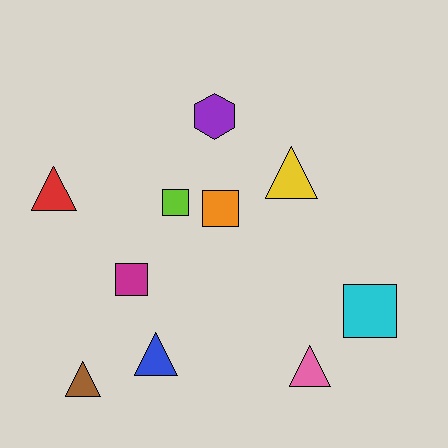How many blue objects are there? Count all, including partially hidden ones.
There is 1 blue object.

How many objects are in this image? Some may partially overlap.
There are 10 objects.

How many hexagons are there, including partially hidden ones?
There is 1 hexagon.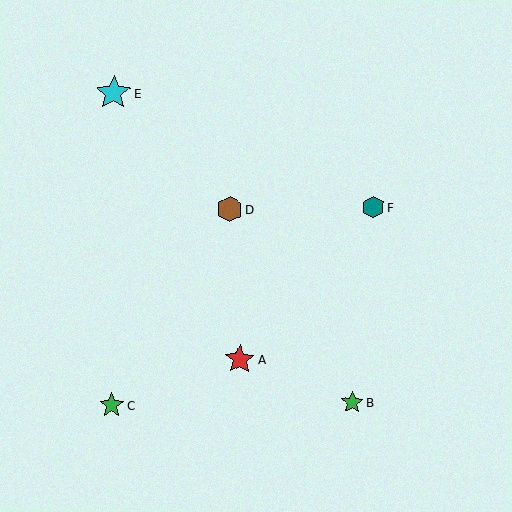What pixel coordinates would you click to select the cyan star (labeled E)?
Click at (114, 93) to select the cyan star E.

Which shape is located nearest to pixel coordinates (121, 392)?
The green star (labeled C) at (112, 405) is nearest to that location.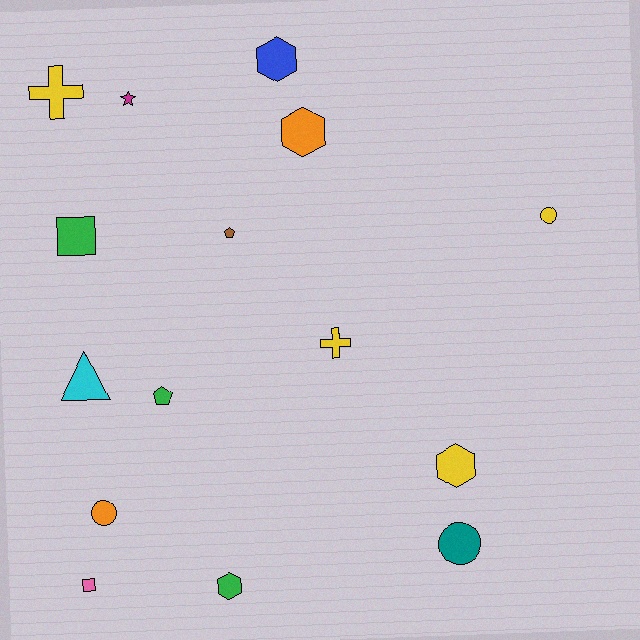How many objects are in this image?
There are 15 objects.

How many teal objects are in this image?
There is 1 teal object.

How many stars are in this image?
There is 1 star.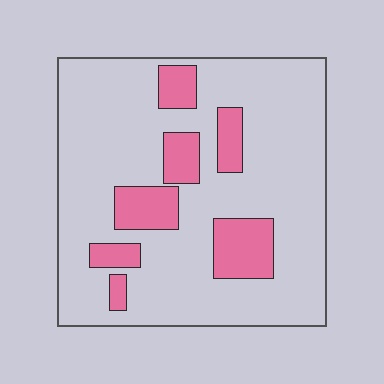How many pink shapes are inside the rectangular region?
7.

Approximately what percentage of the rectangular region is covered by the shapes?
Approximately 20%.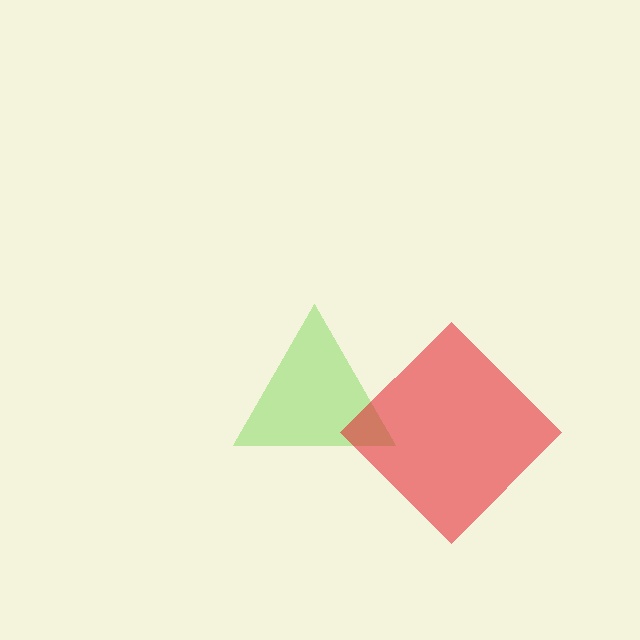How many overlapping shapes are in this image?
There are 2 overlapping shapes in the image.